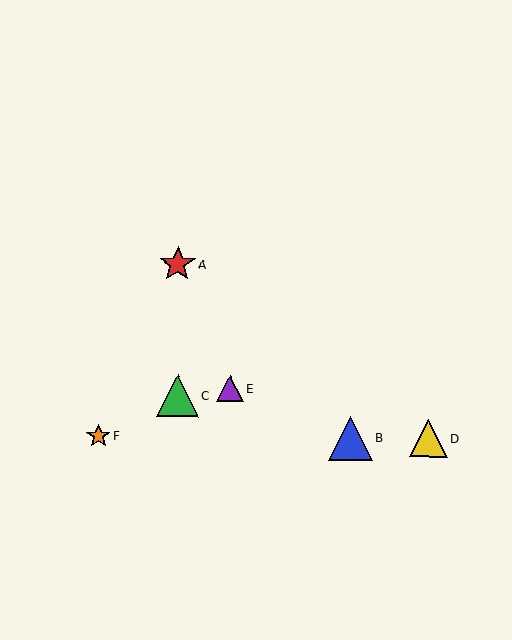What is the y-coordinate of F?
Object F is at y≈436.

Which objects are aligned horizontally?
Objects B, D, F are aligned horizontally.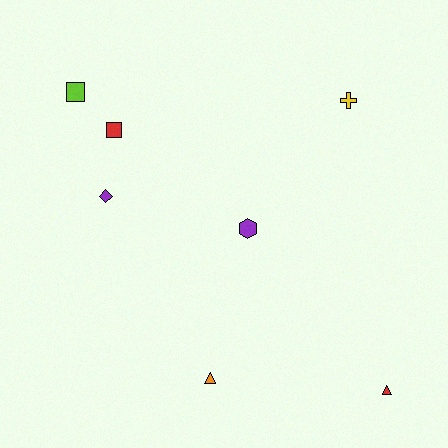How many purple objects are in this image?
There are 2 purple objects.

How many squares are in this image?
There are 2 squares.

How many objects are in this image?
There are 7 objects.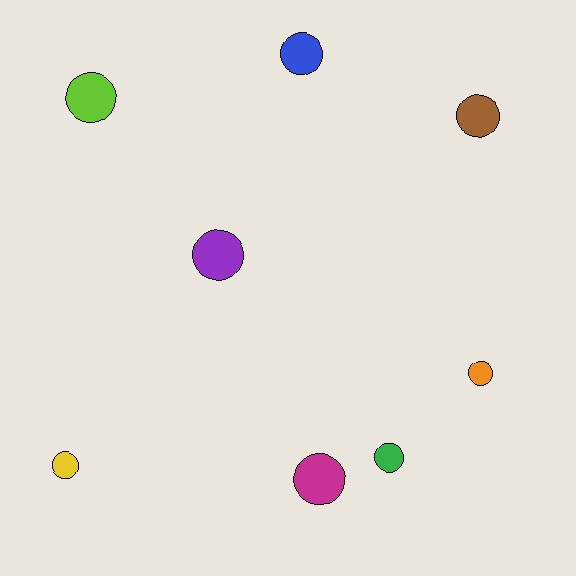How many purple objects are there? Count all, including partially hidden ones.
There is 1 purple object.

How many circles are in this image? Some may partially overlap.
There are 8 circles.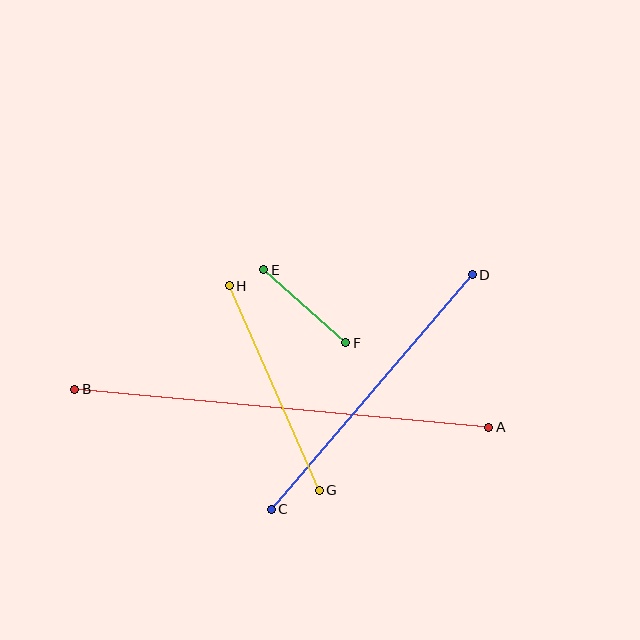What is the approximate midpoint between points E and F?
The midpoint is at approximately (305, 306) pixels.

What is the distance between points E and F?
The distance is approximately 110 pixels.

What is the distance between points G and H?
The distance is approximately 223 pixels.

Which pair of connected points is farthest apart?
Points A and B are farthest apart.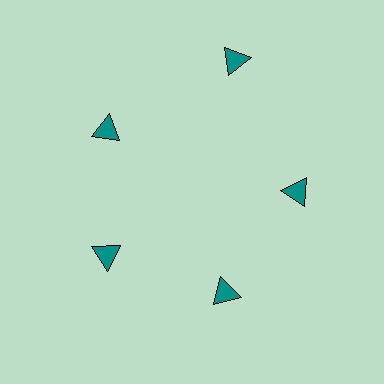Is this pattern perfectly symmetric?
No. The 5 teal triangles are arranged in a ring, but one element near the 1 o'clock position is pushed outward from the center, breaking the 5-fold rotational symmetry.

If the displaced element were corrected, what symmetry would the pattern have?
It would have 5-fold rotational symmetry — the pattern would map onto itself every 72 degrees.